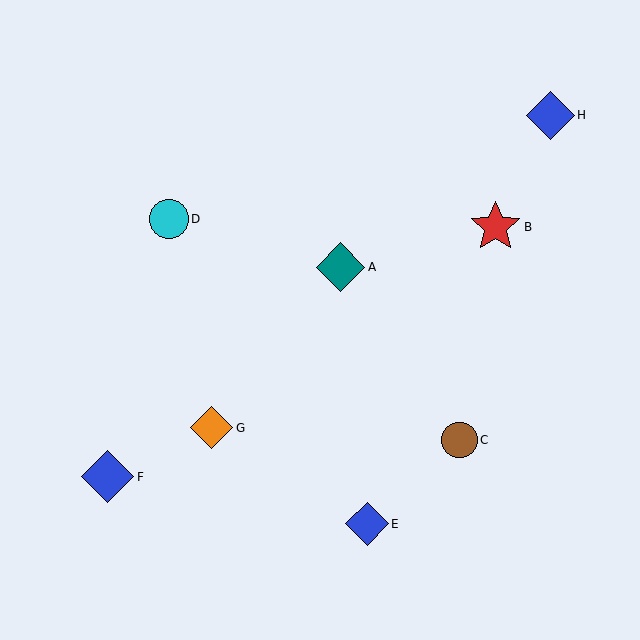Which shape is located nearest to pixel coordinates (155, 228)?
The cyan circle (labeled D) at (169, 219) is nearest to that location.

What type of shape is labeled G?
Shape G is an orange diamond.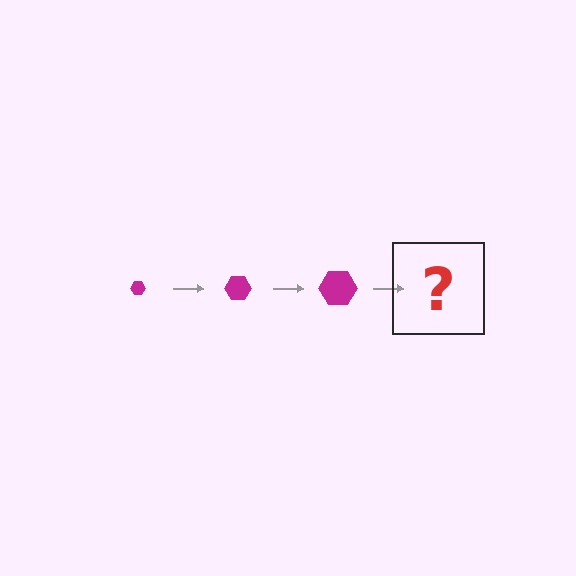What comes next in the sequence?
The next element should be a magenta hexagon, larger than the previous one.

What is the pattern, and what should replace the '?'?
The pattern is that the hexagon gets progressively larger each step. The '?' should be a magenta hexagon, larger than the previous one.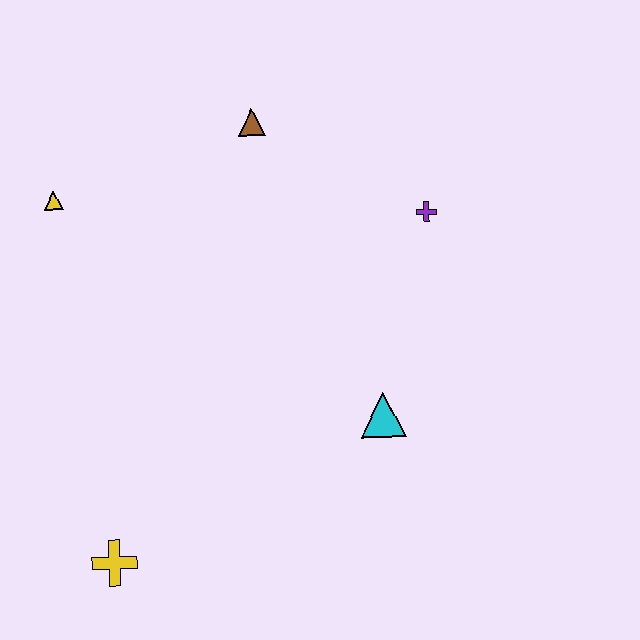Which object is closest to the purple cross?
The brown triangle is closest to the purple cross.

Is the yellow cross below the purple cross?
Yes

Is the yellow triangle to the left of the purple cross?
Yes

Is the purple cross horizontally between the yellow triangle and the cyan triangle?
No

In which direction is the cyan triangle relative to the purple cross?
The cyan triangle is below the purple cross.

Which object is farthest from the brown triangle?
The yellow cross is farthest from the brown triangle.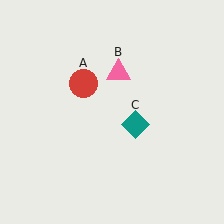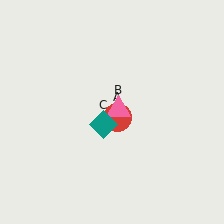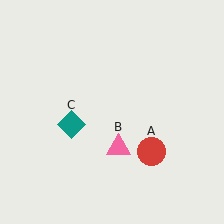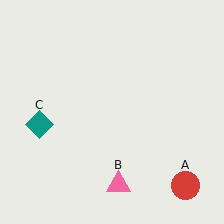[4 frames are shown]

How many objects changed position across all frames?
3 objects changed position: red circle (object A), pink triangle (object B), teal diamond (object C).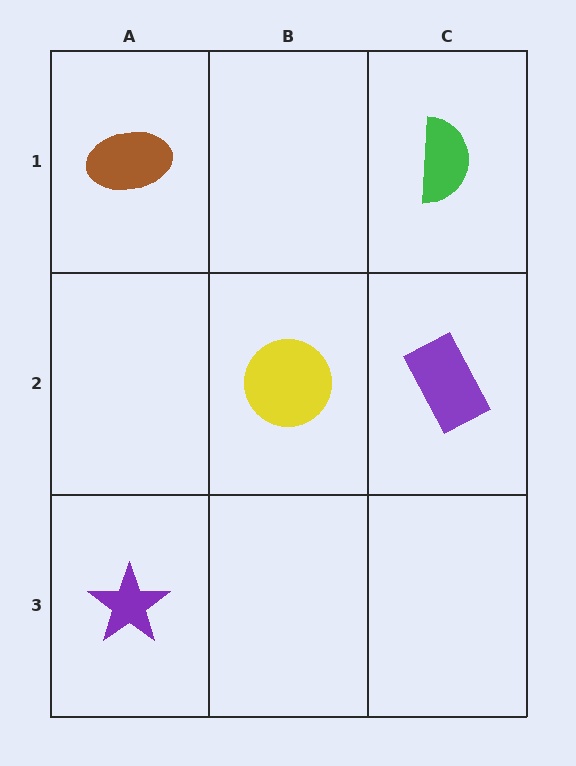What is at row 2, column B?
A yellow circle.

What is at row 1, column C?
A green semicircle.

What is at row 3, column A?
A purple star.